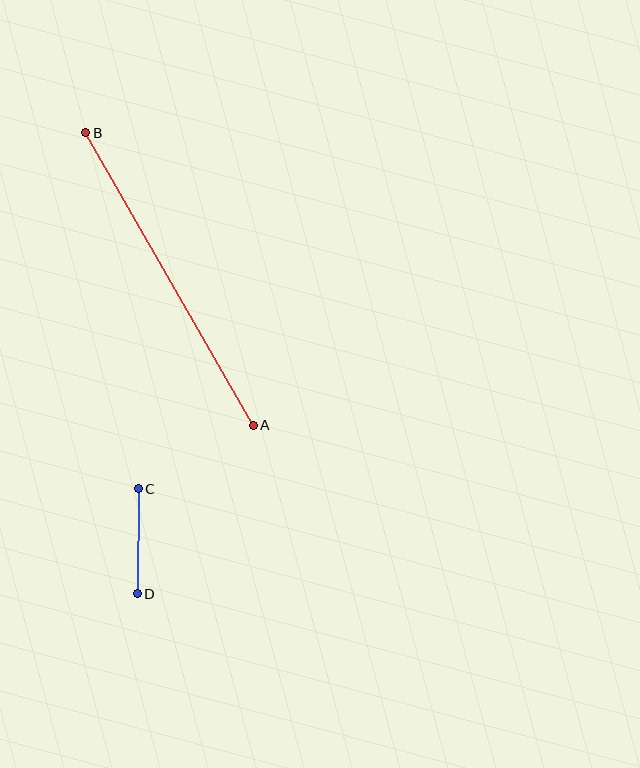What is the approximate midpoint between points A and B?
The midpoint is at approximately (169, 279) pixels.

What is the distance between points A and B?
The distance is approximately 337 pixels.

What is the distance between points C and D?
The distance is approximately 105 pixels.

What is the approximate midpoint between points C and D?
The midpoint is at approximately (138, 541) pixels.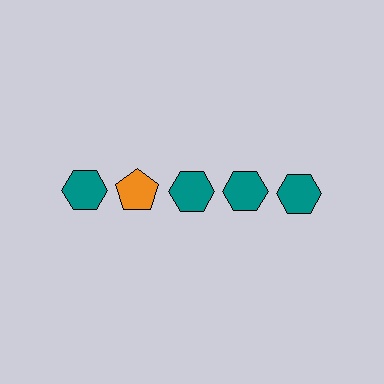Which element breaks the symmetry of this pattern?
The orange pentagon in the top row, second from left column breaks the symmetry. All other shapes are teal hexagons.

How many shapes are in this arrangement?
There are 5 shapes arranged in a grid pattern.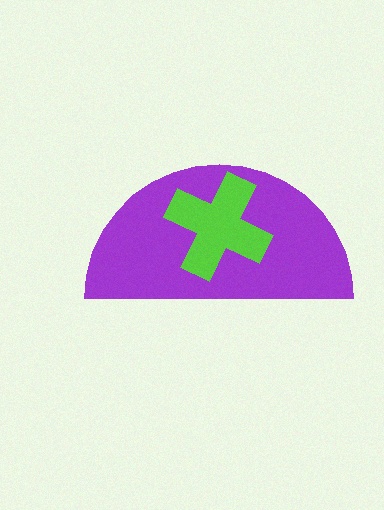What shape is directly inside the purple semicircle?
The lime cross.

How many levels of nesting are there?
2.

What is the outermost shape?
The purple semicircle.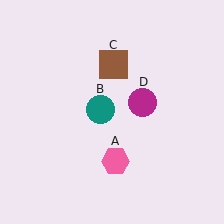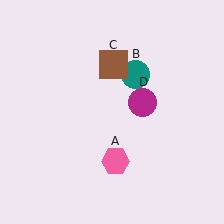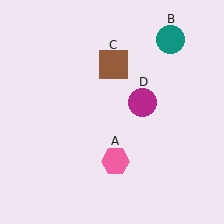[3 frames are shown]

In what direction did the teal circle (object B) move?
The teal circle (object B) moved up and to the right.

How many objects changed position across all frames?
1 object changed position: teal circle (object B).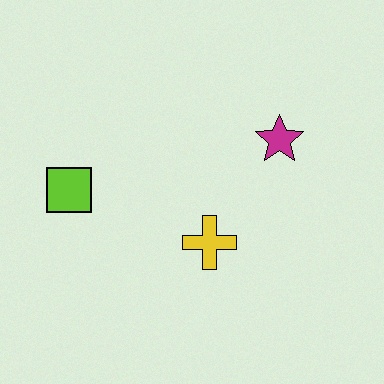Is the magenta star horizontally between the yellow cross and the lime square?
No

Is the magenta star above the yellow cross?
Yes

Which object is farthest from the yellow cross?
The lime square is farthest from the yellow cross.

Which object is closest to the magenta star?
The yellow cross is closest to the magenta star.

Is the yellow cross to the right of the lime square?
Yes